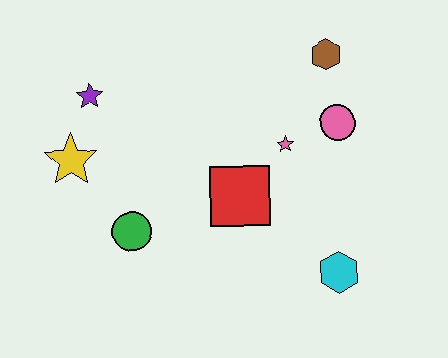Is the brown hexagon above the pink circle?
Yes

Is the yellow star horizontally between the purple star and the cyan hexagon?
No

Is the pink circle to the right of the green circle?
Yes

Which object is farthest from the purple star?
The cyan hexagon is farthest from the purple star.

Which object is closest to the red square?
The pink star is closest to the red square.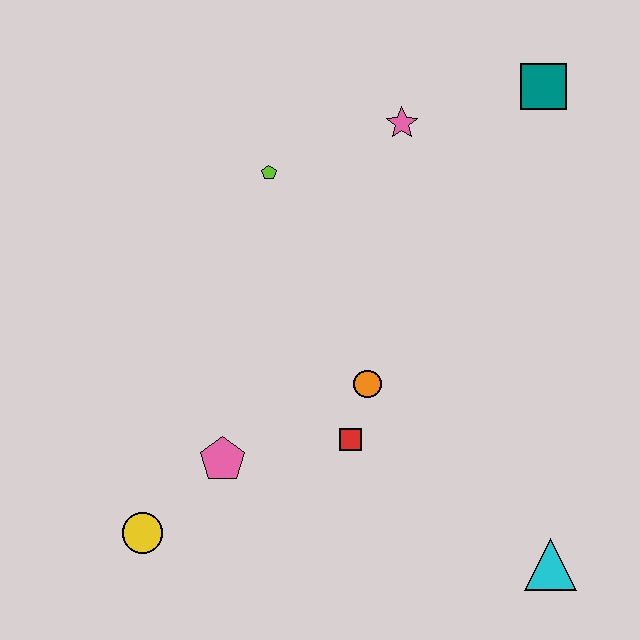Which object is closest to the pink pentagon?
The yellow circle is closest to the pink pentagon.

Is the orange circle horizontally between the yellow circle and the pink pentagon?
No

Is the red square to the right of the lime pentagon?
Yes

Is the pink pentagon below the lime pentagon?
Yes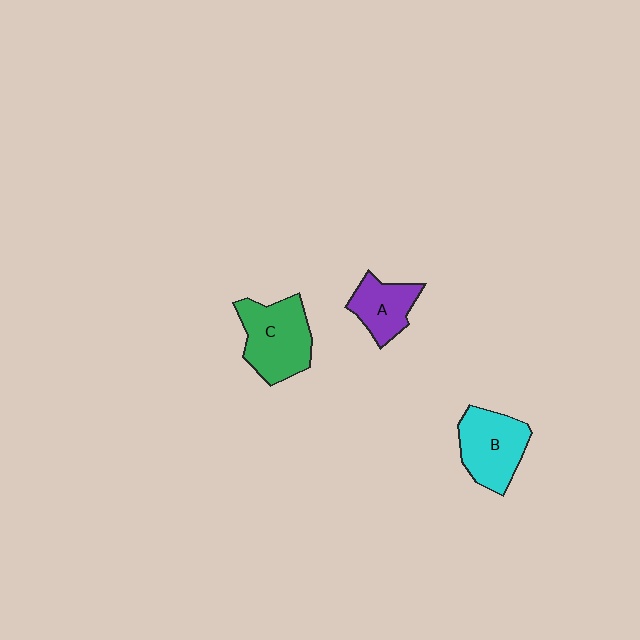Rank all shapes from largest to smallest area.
From largest to smallest: C (green), B (cyan), A (purple).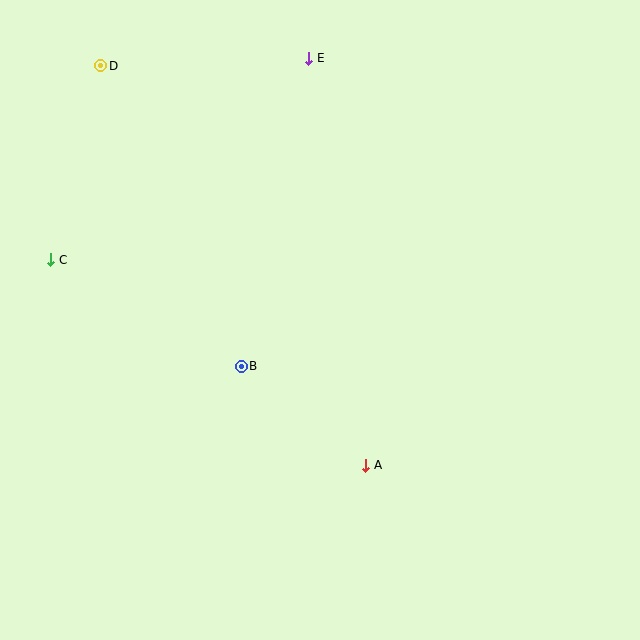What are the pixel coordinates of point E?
Point E is at (309, 58).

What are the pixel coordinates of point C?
Point C is at (51, 260).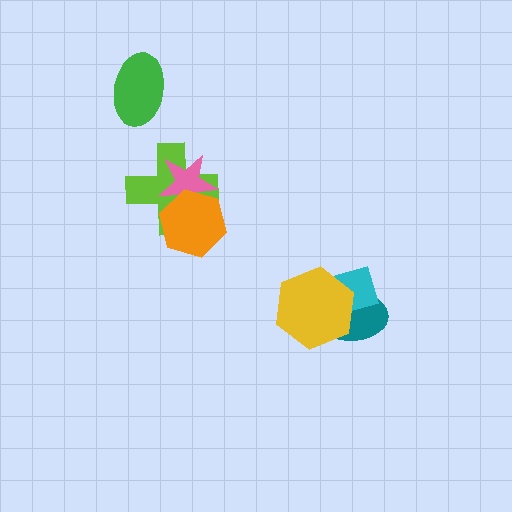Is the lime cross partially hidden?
Yes, it is partially covered by another shape.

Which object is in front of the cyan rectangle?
The yellow hexagon is in front of the cyan rectangle.